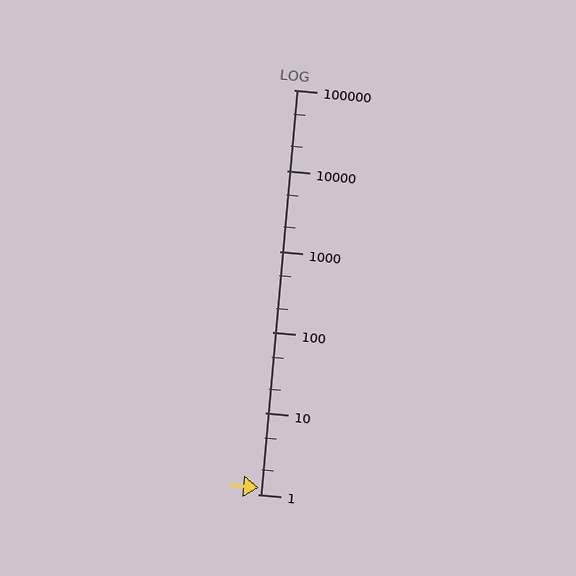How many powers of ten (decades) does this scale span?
The scale spans 5 decades, from 1 to 100000.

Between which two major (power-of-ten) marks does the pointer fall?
The pointer is between 1 and 10.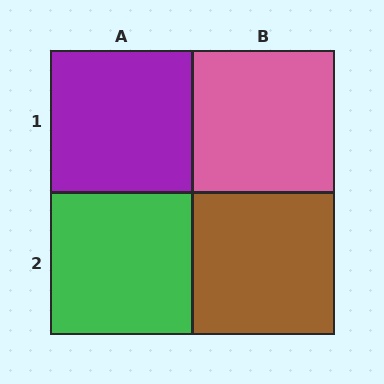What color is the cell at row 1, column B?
Pink.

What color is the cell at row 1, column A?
Purple.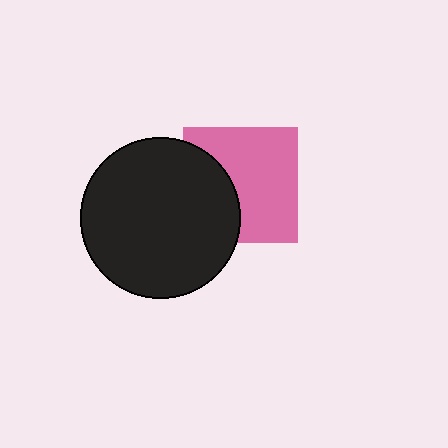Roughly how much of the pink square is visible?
About half of it is visible (roughly 64%).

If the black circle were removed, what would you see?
You would see the complete pink square.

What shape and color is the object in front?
The object in front is a black circle.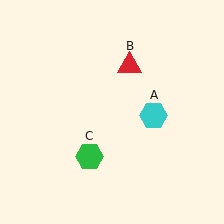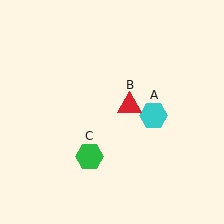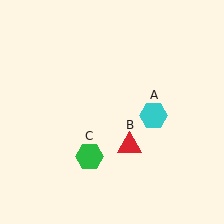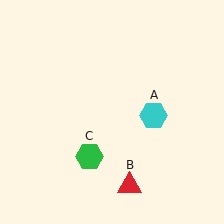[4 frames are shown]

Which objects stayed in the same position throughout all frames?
Cyan hexagon (object A) and green hexagon (object C) remained stationary.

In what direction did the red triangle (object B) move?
The red triangle (object B) moved down.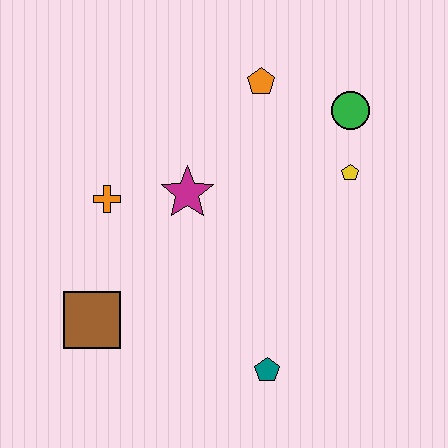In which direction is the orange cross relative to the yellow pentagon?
The orange cross is to the left of the yellow pentagon.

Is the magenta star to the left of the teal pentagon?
Yes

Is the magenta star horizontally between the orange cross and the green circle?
Yes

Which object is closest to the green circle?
The yellow pentagon is closest to the green circle.